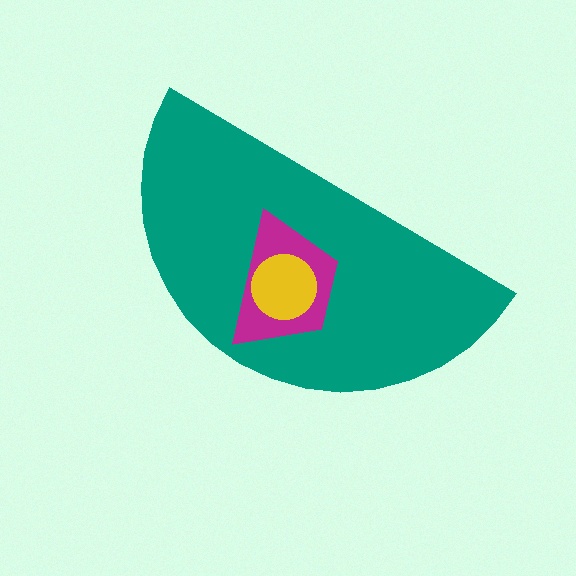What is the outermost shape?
The teal semicircle.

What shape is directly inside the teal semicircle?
The magenta trapezoid.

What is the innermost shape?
The yellow circle.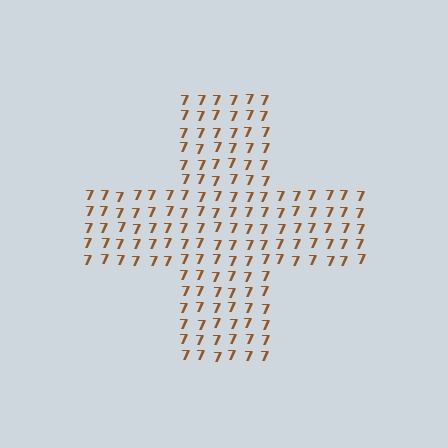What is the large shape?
The large shape is a cross.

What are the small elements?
The small elements are digit 7's.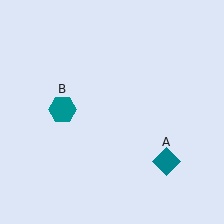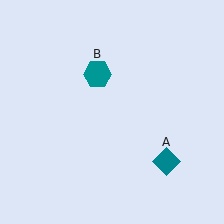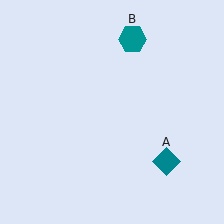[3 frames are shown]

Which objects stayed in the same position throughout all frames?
Teal diamond (object A) remained stationary.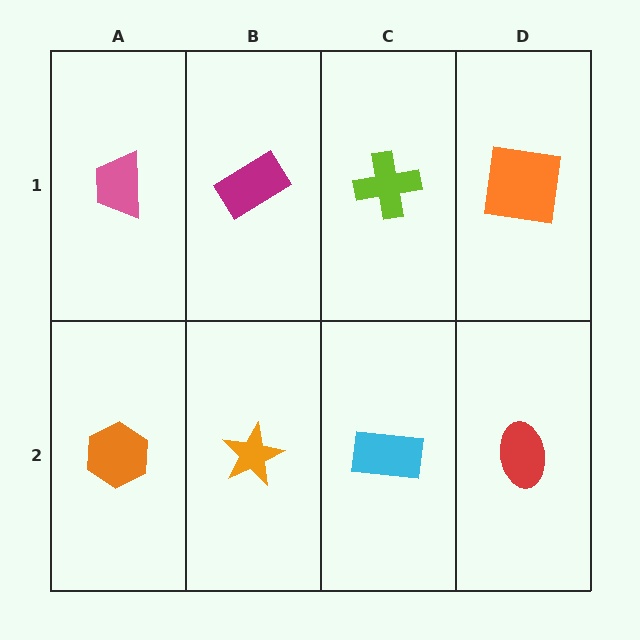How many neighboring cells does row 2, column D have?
2.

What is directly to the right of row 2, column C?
A red ellipse.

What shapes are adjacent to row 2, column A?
A pink trapezoid (row 1, column A), an orange star (row 2, column B).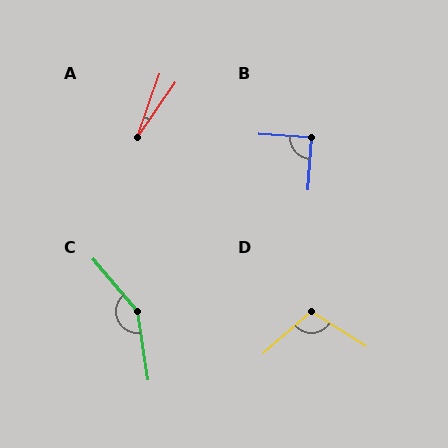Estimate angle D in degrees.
Approximately 106 degrees.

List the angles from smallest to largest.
A (16°), B (90°), D (106°), C (149°).